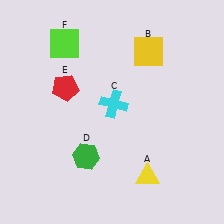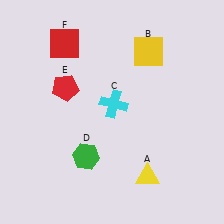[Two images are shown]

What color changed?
The square (F) changed from lime in Image 1 to red in Image 2.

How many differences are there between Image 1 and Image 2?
There is 1 difference between the two images.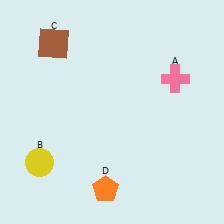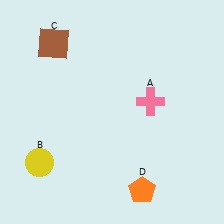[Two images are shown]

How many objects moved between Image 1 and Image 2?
2 objects moved between the two images.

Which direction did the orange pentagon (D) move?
The orange pentagon (D) moved right.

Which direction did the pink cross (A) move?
The pink cross (A) moved left.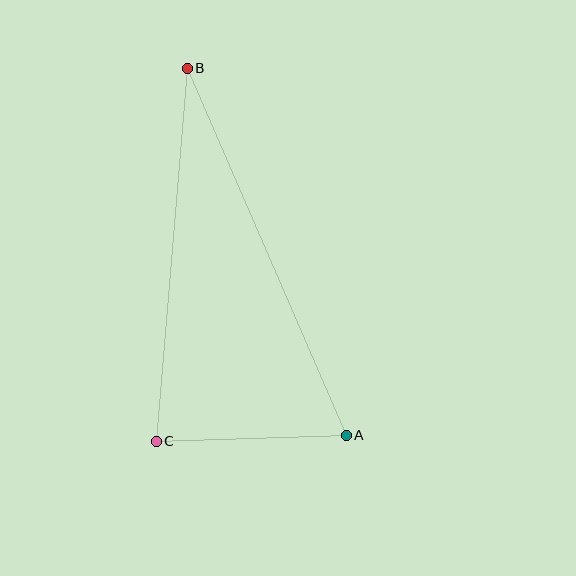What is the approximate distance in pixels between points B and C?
The distance between B and C is approximately 374 pixels.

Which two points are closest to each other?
Points A and C are closest to each other.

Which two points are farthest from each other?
Points A and B are farthest from each other.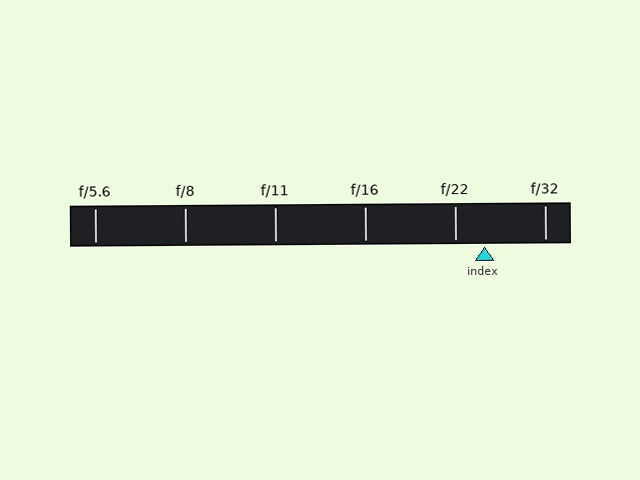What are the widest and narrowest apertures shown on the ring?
The widest aperture shown is f/5.6 and the narrowest is f/32.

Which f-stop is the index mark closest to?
The index mark is closest to f/22.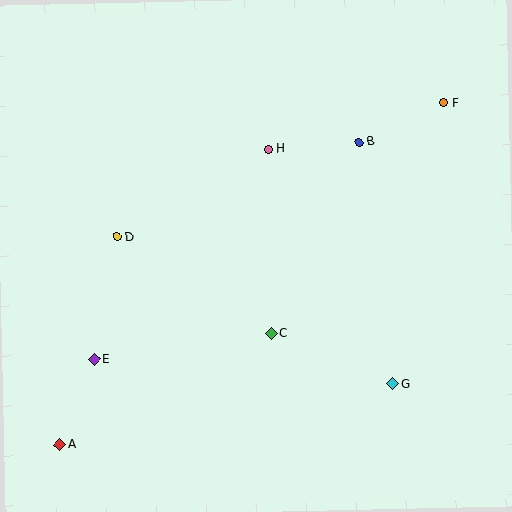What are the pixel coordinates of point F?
Point F is at (444, 103).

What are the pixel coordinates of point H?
Point H is at (268, 149).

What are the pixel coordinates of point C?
Point C is at (271, 333).